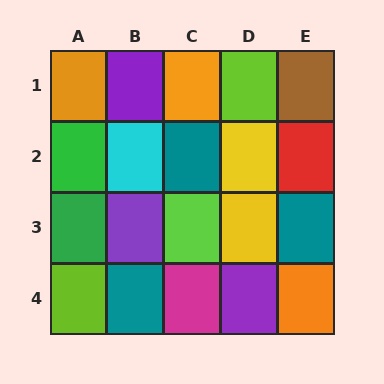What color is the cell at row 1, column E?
Brown.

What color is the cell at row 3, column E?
Teal.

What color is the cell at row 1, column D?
Lime.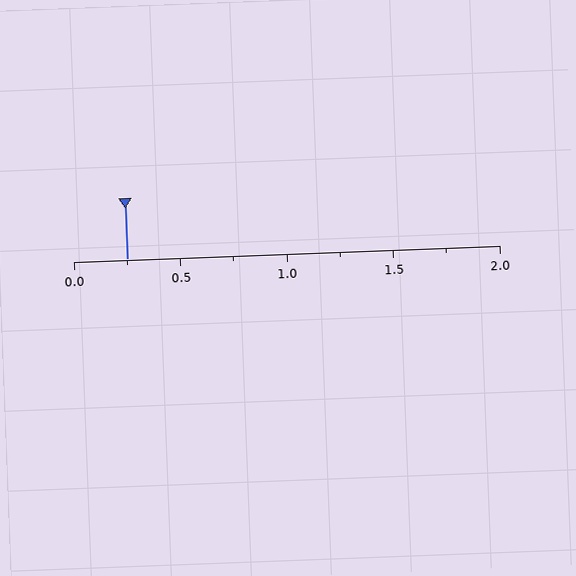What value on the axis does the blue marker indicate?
The marker indicates approximately 0.25.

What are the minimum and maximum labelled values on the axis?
The axis runs from 0.0 to 2.0.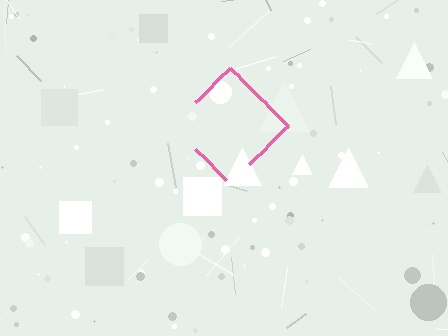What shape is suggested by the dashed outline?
The dashed outline suggests a diamond.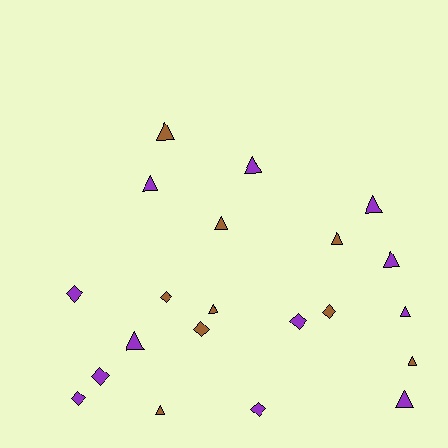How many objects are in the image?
There are 21 objects.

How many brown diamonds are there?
There are 3 brown diamonds.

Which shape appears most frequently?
Triangle, with 13 objects.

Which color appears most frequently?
Purple, with 12 objects.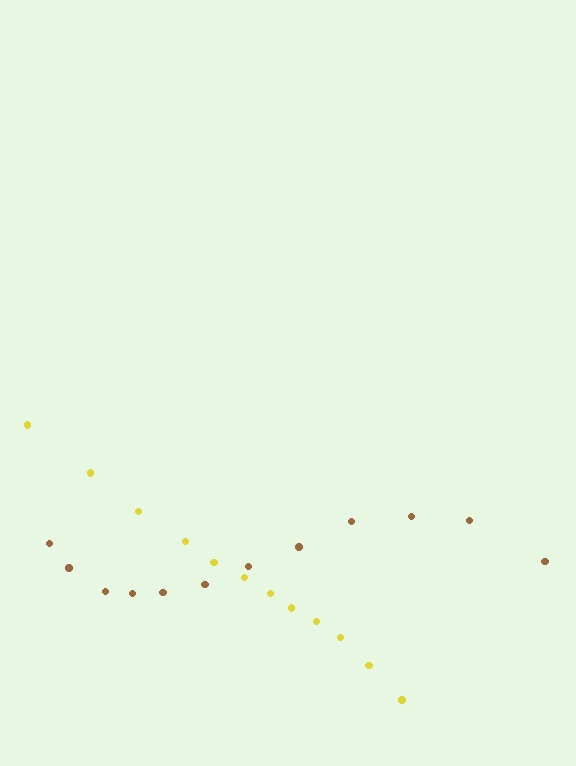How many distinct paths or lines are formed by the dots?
There are 2 distinct paths.